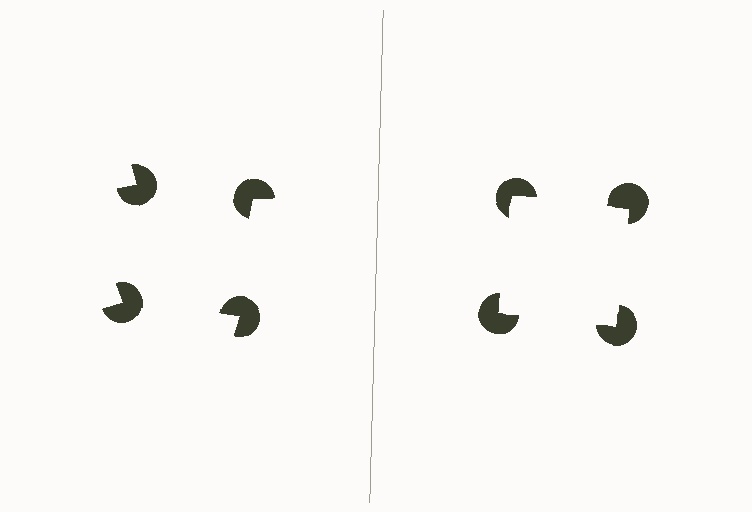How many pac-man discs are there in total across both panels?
8 — 4 on each side.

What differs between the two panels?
The pac-man discs are positioned identically on both sides; only the wedge orientations differ. On the right they align to a square; on the left they are misaligned.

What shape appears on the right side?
An illusory square.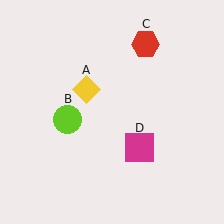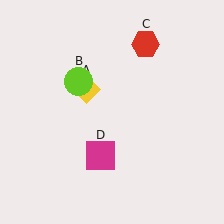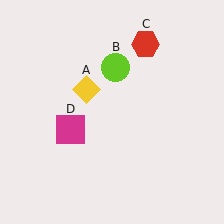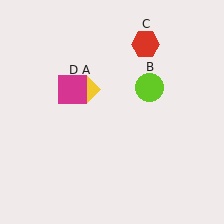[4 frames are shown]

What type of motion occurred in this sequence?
The lime circle (object B), magenta square (object D) rotated clockwise around the center of the scene.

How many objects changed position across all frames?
2 objects changed position: lime circle (object B), magenta square (object D).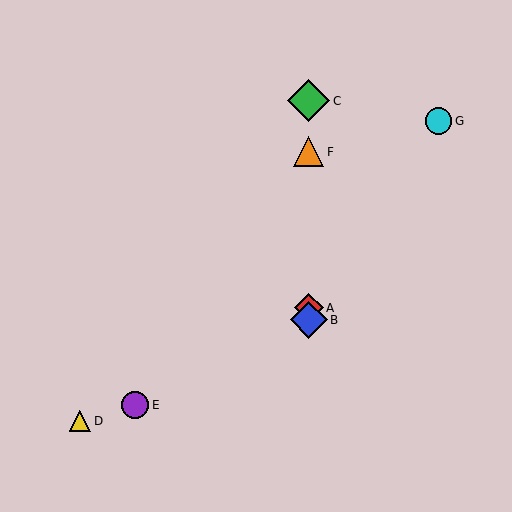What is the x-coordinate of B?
Object B is at x≈309.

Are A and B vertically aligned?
Yes, both are at x≈309.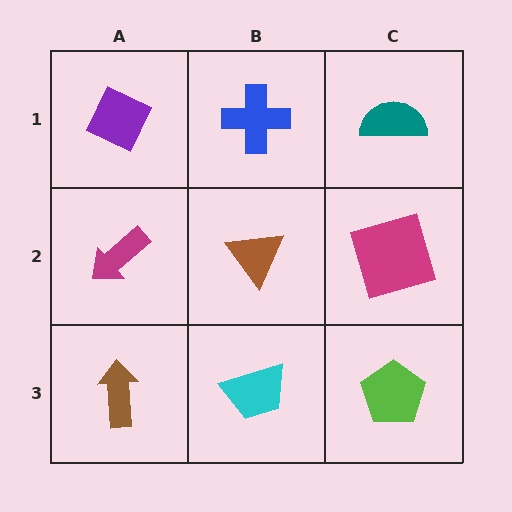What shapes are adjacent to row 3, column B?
A brown triangle (row 2, column B), a brown arrow (row 3, column A), a lime pentagon (row 3, column C).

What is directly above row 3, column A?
A magenta arrow.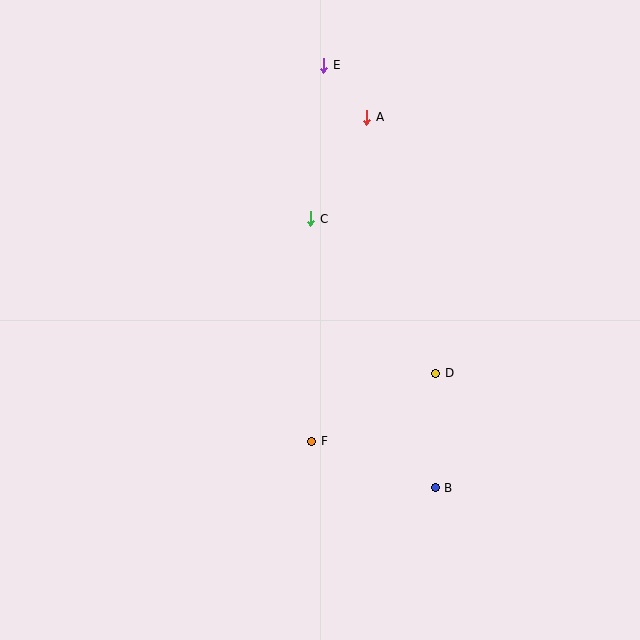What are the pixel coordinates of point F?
Point F is at (312, 441).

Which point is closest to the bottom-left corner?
Point F is closest to the bottom-left corner.